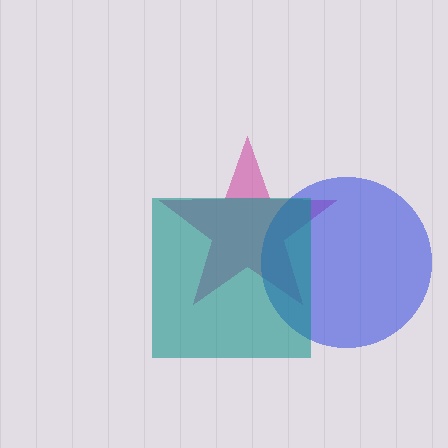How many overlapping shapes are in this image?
There are 3 overlapping shapes in the image.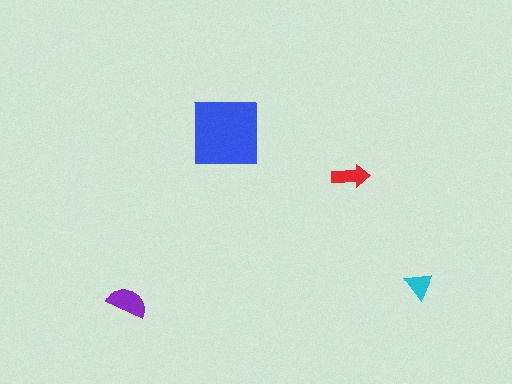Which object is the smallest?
The cyan triangle.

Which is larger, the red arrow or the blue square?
The blue square.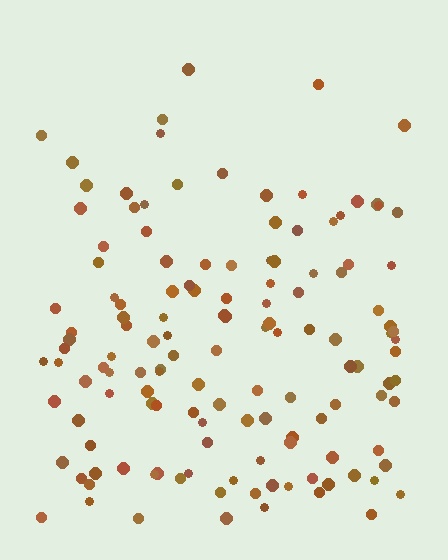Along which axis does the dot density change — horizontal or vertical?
Vertical.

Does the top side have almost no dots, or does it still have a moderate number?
Still a moderate number, just noticeably fewer than the bottom.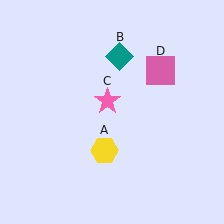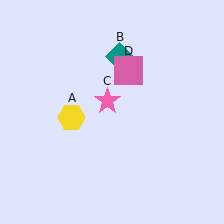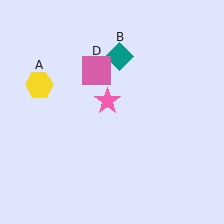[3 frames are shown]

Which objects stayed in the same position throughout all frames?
Teal diamond (object B) and pink star (object C) remained stationary.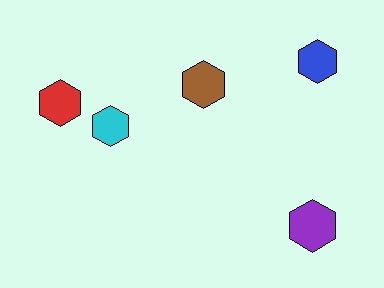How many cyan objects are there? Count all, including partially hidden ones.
There is 1 cyan object.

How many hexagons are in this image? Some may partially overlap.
There are 5 hexagons.